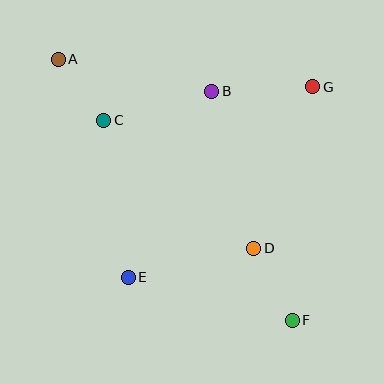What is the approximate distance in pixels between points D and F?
The distance between D and F is approximately 82 pixels.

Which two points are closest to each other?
Points A and C are closest to each other.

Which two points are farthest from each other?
Points A and F are farthest from each other.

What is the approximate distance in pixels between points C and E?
The distance between C and E is approximately 159 pixels.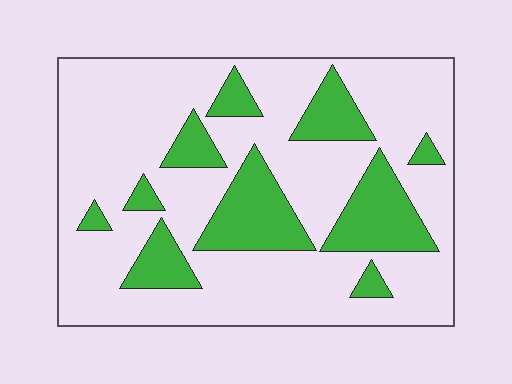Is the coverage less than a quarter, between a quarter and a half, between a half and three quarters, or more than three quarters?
Less than a quarter.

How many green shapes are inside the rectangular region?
10.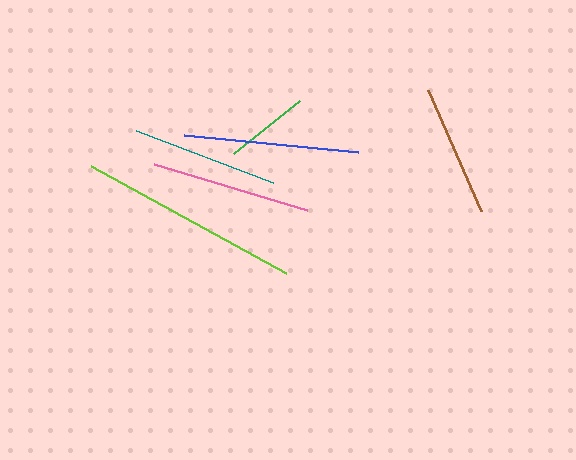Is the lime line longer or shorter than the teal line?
The lime line is longer than the teal line.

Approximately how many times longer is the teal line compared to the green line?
The teal line is approximately 1.7 times the length of the green line.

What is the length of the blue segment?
The blue segment is approximately 175 pixels long.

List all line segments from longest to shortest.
From longest to shortest: lime, blue, pink, teal, brown, green.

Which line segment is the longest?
The lime line is the longest at approximately 222 pixels.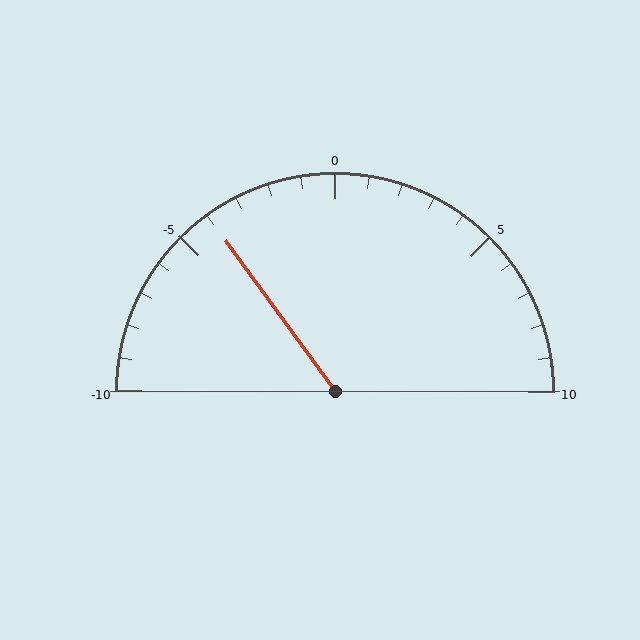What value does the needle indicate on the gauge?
The needle indicates approximately -4.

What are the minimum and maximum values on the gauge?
The gauge ranges from -10 to 10.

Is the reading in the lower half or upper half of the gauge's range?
The reading is in the lower half of the range (-10 to 10).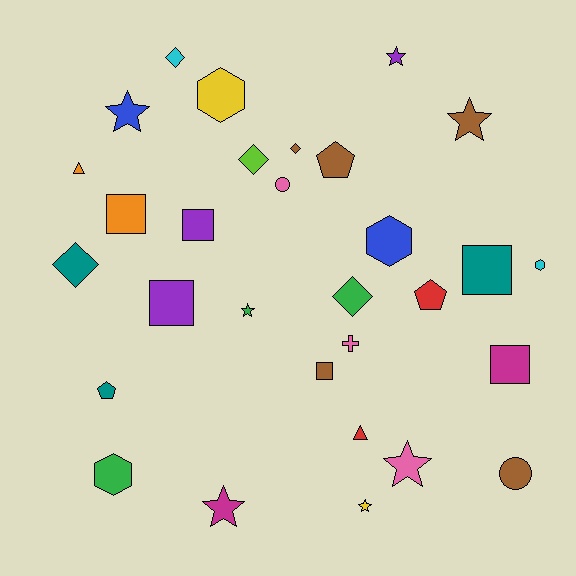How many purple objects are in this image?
There are 3 purple objects.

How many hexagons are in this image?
There are 4 hexagons.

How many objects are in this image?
There are 30 objects.